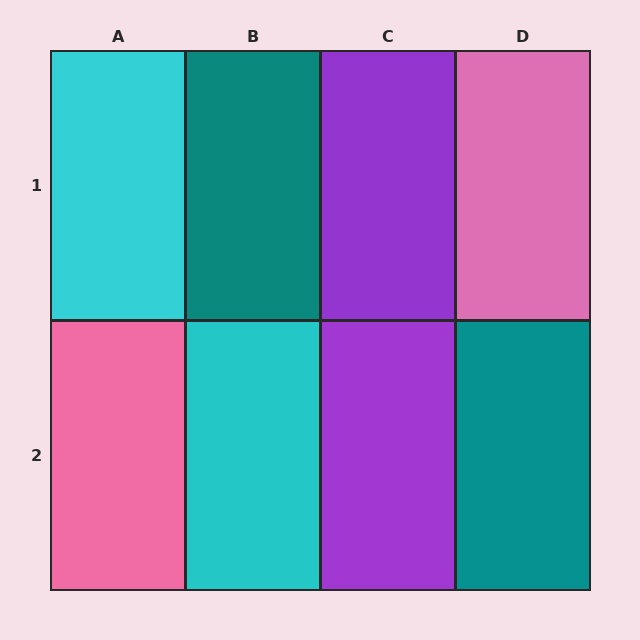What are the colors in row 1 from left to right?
Cyan, teal, purple, pink.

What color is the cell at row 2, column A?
Pink.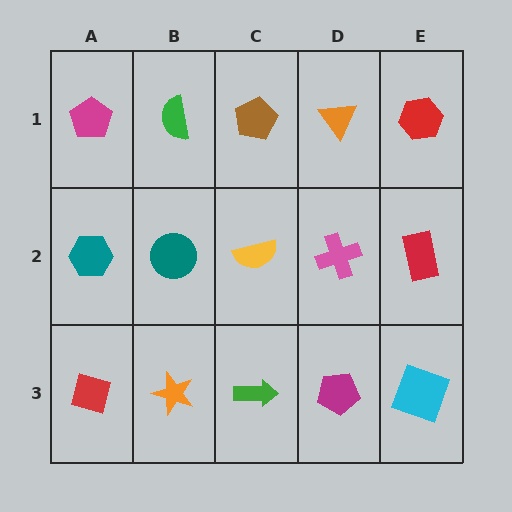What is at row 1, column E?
A red hexagon.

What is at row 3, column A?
A red diamond.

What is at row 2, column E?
A red rectangle.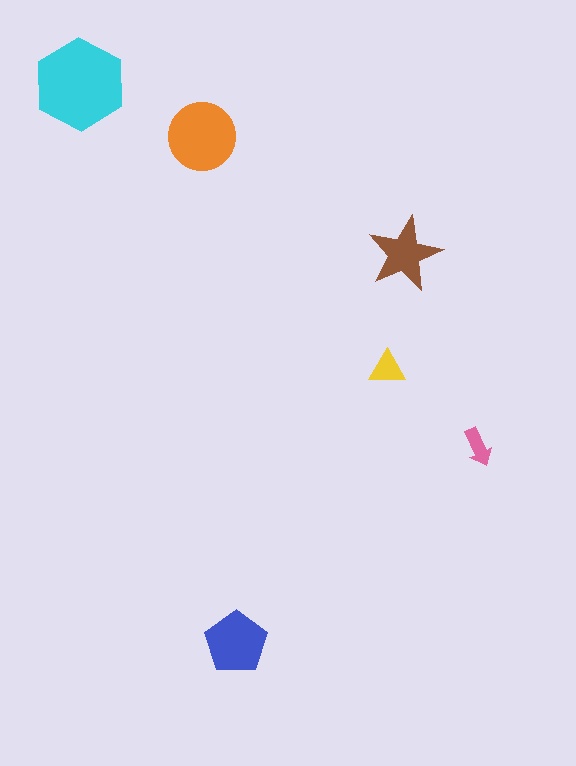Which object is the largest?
The cyan hexagon.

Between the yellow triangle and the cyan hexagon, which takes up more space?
The cyan hexagon.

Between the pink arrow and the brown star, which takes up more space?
The brown star.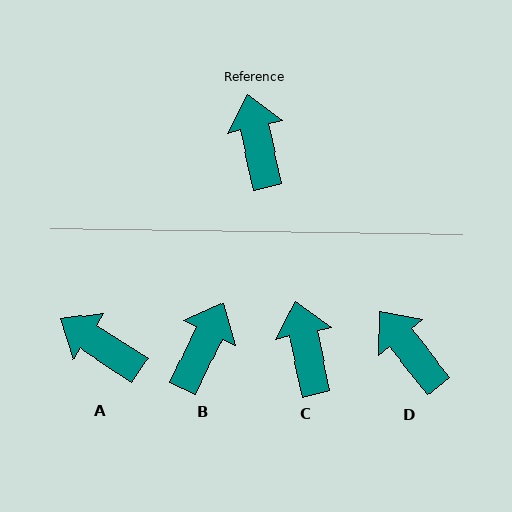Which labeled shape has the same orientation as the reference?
C.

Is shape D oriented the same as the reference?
No, it is off by about 26 degrees.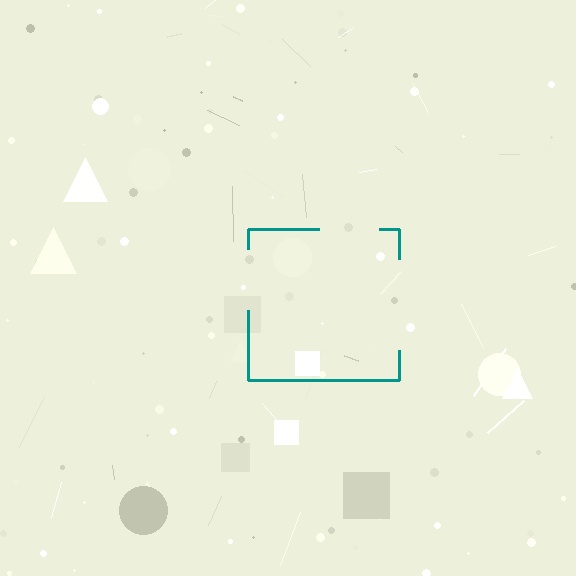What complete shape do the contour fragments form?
The contour fragments form a square.